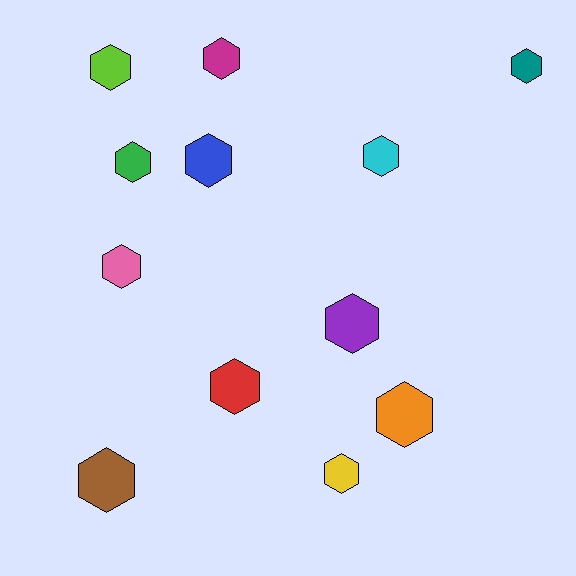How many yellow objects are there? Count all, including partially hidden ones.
There is 1 yellow object.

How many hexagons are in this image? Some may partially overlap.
There are 12 hexagons.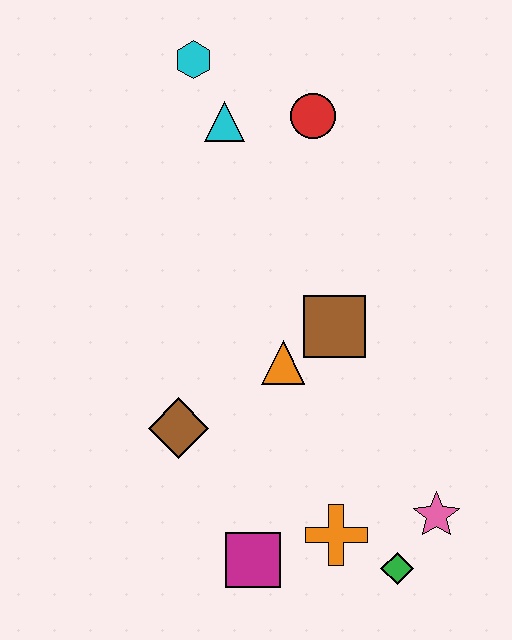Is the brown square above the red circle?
No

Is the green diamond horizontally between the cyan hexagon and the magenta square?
No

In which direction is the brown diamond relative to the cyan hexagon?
The brown diamond is below the cyan hexagon.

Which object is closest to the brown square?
The orange triangle is closest to the brown square.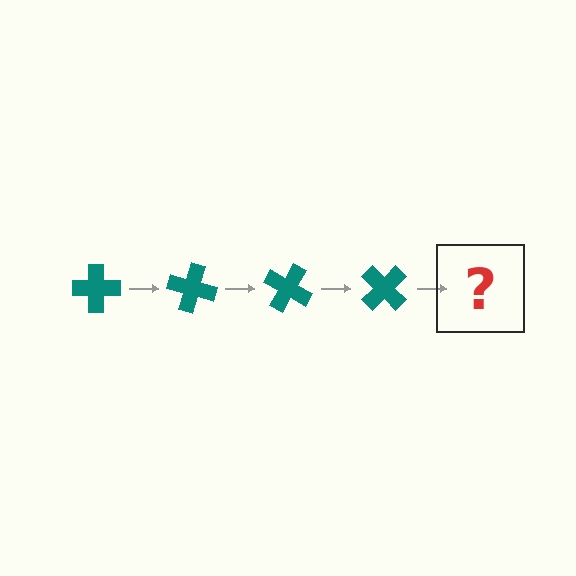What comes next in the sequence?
The next element should be a teal cross rotated 60 degrees.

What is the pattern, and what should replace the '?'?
The pattern is that the cross rotates 15 degrees each step. The '?' should be a teal cross rotated 60 degrees.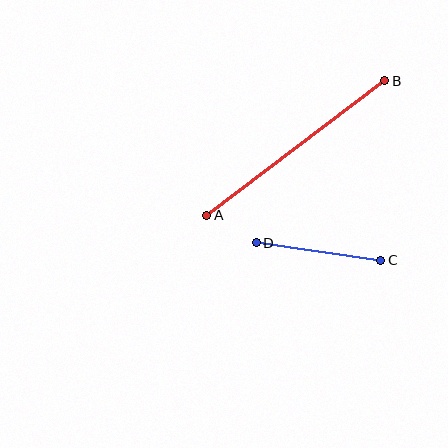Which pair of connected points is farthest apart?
Points A and B are farthest apart.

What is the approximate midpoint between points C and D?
The midpoint is at approximately (319, 251) pixels.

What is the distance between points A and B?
The distance is approximately 223 pixels.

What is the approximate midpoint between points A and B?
The midpoint is at approximately (296, 148) pixels.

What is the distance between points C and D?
The distance is approximately 126 pixels.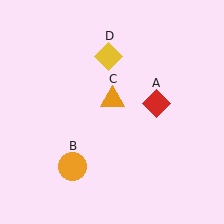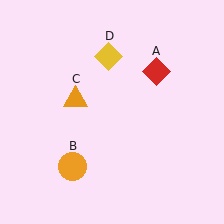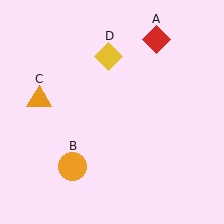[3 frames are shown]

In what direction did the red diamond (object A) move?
The red diamond (object A) moved up.